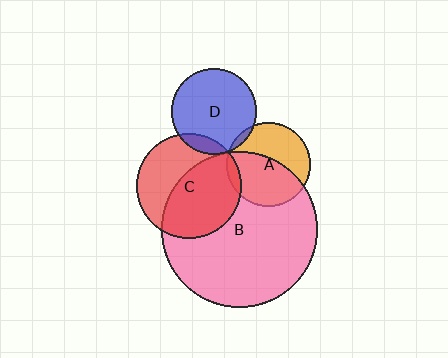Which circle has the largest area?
Circle B (pink).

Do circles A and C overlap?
Yes.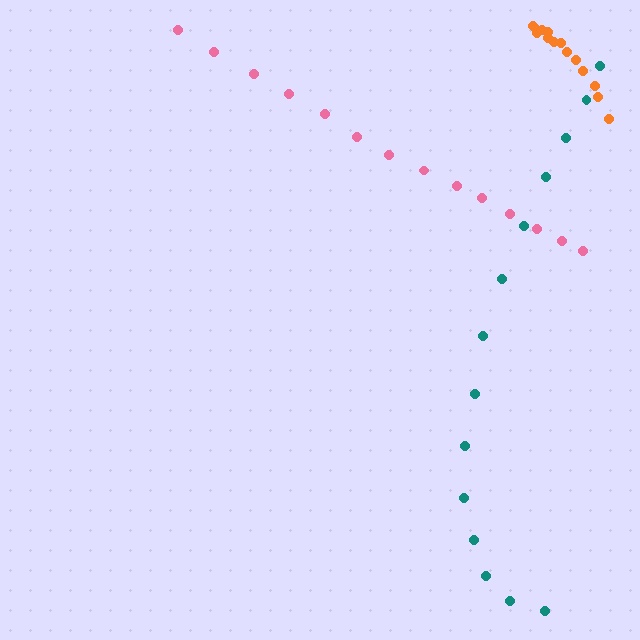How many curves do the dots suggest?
There are 3 distinct paths.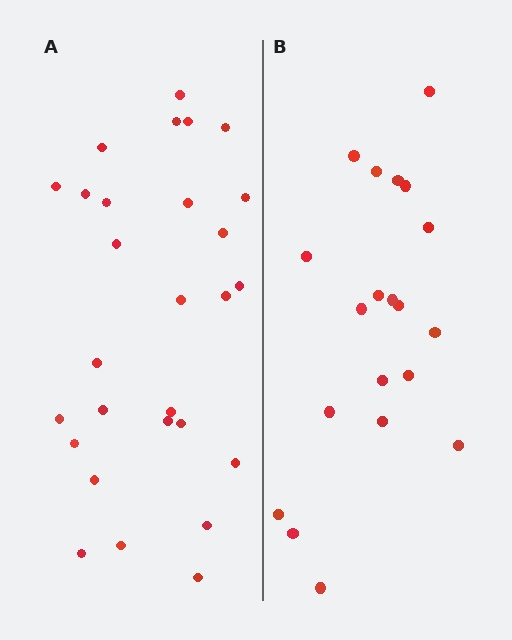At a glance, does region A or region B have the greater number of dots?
Region A (the left region) has more dots.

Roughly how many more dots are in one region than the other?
Region A has roughly 8 or so more dots than region B.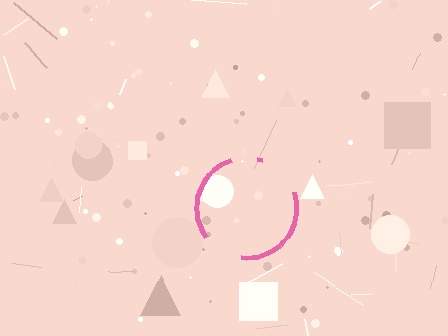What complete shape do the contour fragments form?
The contour fragments form a circle.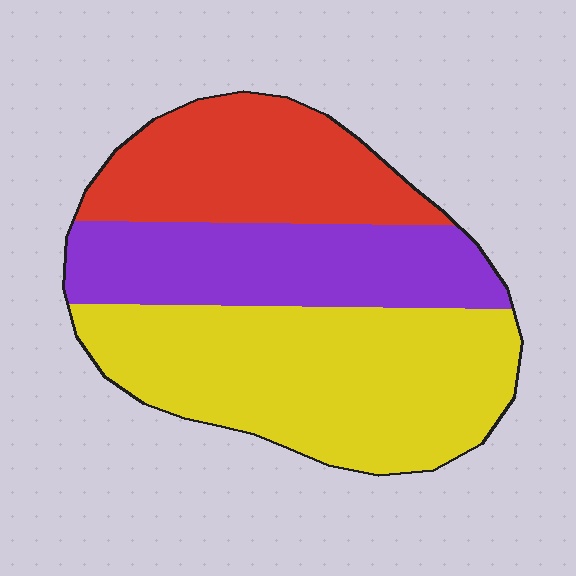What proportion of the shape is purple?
Purple takes up about one quarter (1/4) of the shape.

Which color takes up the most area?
Yellow, at roughly 45%.